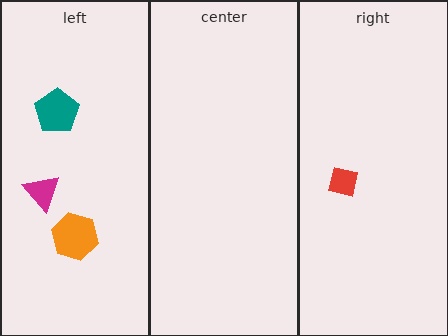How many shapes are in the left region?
3.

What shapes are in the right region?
The red square.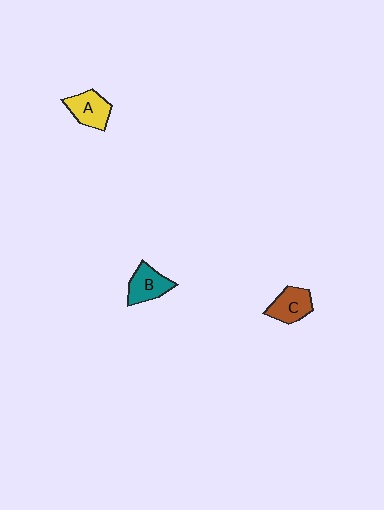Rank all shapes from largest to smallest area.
From largest to smallest: A (yellow), B (teal), C (brown).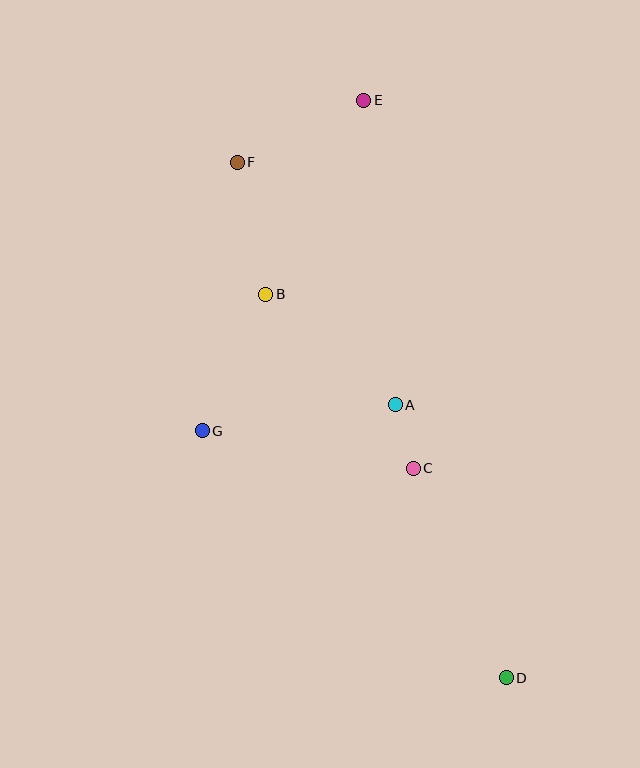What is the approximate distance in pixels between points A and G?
The distance between A and G is approximately 194 pixels.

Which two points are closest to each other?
Points A and C are closest to each other.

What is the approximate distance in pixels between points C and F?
The distance between C and F is approximately 353 pixels.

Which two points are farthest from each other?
Points D and E are farthest from each other.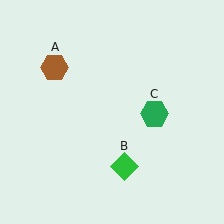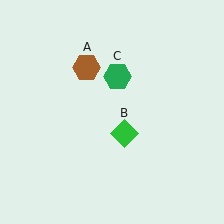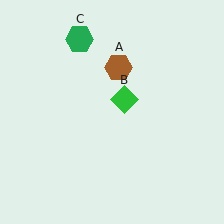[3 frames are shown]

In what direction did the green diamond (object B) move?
The green diamond (object B) moved up.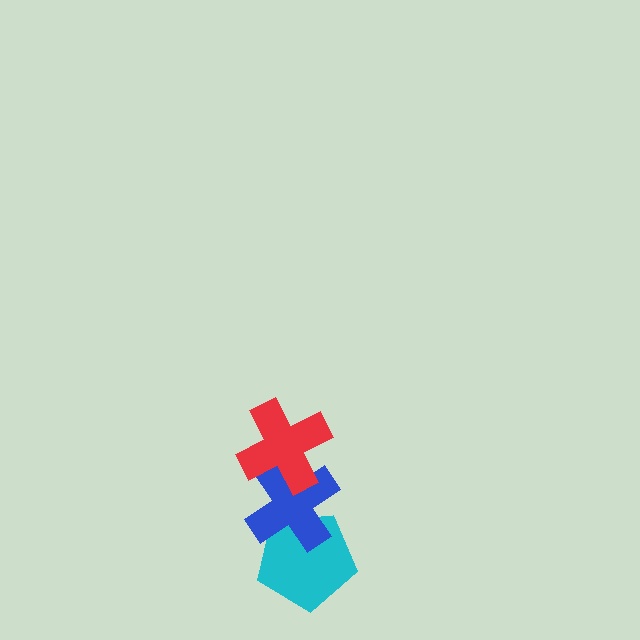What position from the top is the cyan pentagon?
The cyan pentagon is 3rd from the top.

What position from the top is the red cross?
The red cross is 1st from the top.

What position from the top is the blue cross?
The blue cross is 2nd from the top.